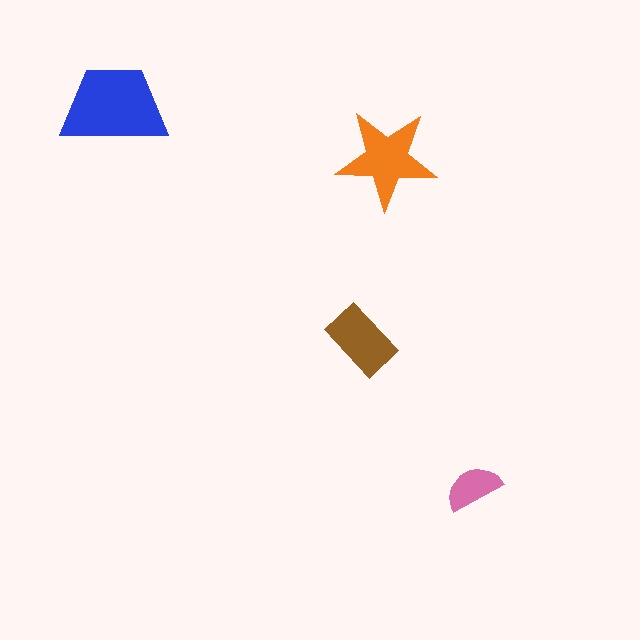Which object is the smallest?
The pink semicircle.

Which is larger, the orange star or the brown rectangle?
The orange star.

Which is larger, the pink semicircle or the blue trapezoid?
The blue trapezoid.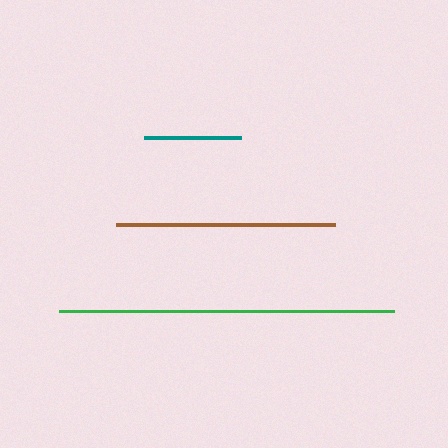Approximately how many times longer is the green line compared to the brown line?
The green line is approximately 1.5 times the length of the brown line.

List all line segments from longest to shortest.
From longest to shortest: green, brown, teal.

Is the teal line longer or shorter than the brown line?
The brown line is longer than the teal line.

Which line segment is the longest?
The green line is the longest at approximately 336 pixels.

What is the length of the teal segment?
The teal segment is approximately 97 pixels long.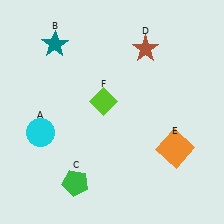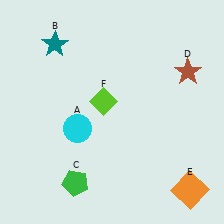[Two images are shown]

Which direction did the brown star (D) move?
The brown star (D) moved right.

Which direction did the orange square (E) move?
The orange square (E) moved down.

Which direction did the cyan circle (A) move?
The cyan circle (A) moved right.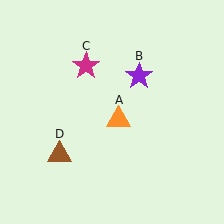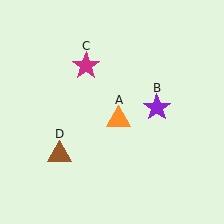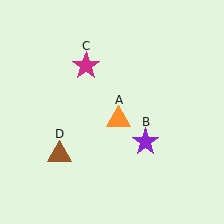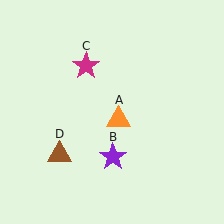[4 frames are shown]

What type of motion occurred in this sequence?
The purple star (object B) rotated clockwise around the center of the scene.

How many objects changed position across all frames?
1 object changed position: purple star (object B).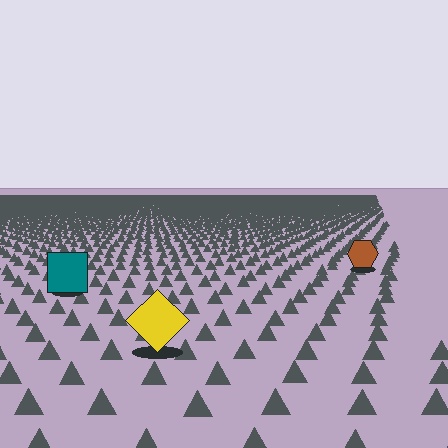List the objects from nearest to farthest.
From nearest to farthest: the yellow diamond, the teal square, the brown hexagon.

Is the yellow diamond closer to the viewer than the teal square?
Yes. The yellow diamond is closer — you can tell from the texture gradient: the ground texture is coarser near it.